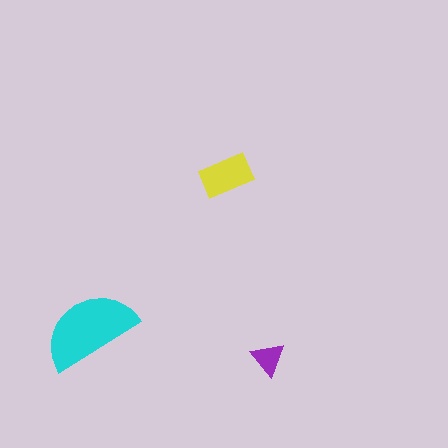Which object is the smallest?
The purple triangle.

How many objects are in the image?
There are 3 objects in the image.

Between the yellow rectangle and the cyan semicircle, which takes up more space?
The cyan semicircle.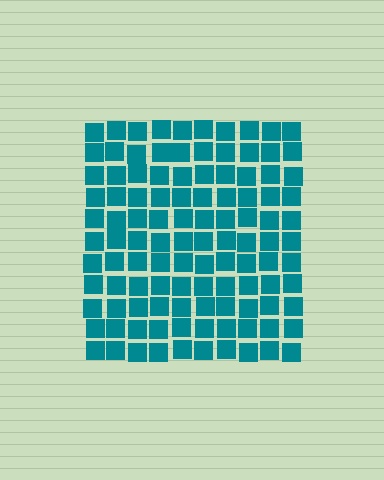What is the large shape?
The large shape is a square.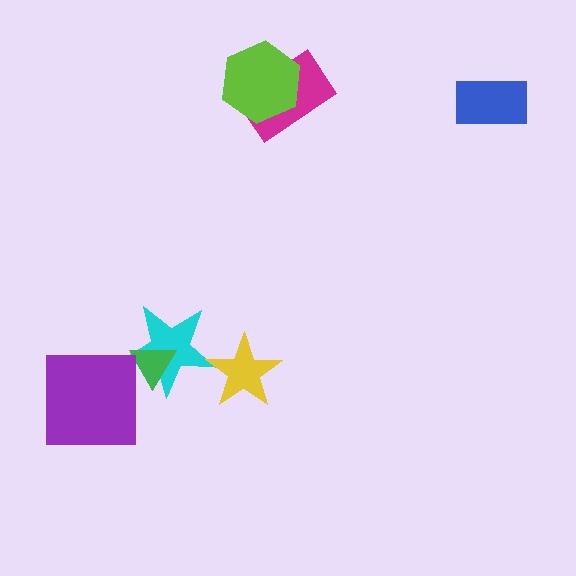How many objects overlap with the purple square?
0 objects overlap with the purple square.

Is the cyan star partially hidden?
Yes, it is partially covered by another shape.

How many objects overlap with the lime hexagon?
1 object overlaps with the lime hexagon.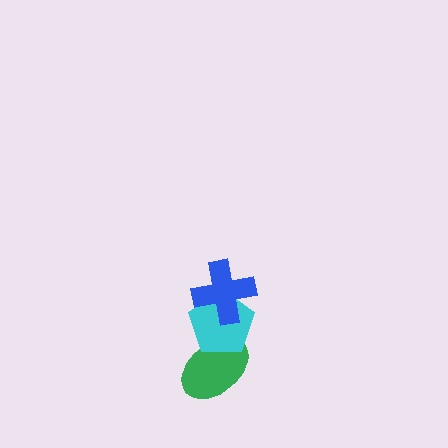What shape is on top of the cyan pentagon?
The blue cross is on top of the cyan pentagon.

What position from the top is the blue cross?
The blue cross is 1st from the top.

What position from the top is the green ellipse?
The green ellipse is 3rd from the top.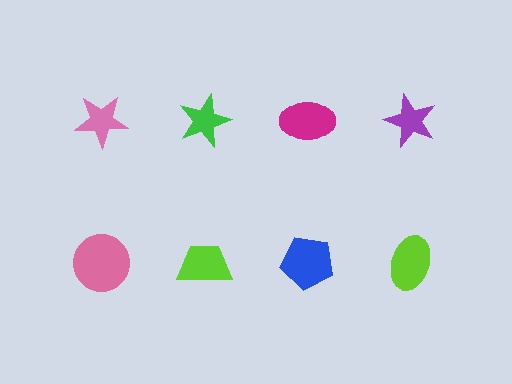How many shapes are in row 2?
4 shapes.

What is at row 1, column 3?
A magenta ellipse.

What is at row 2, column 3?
A blue pentagon.